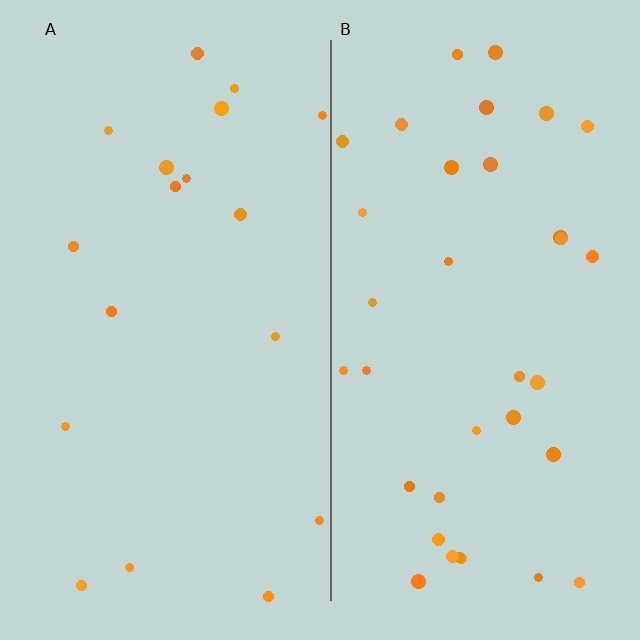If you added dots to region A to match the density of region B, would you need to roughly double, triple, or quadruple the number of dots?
Approximately double.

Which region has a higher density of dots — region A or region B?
B (the right).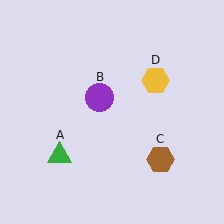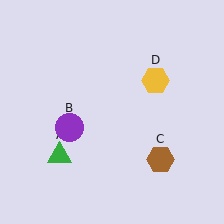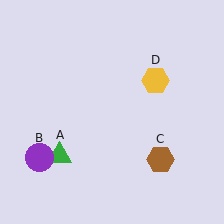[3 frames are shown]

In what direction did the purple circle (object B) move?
The purple circle (object B) moved down and to the left.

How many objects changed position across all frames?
1 object changed position: purple circle (object B).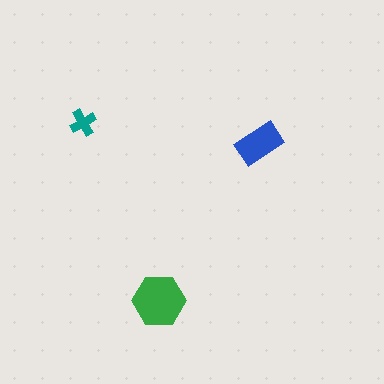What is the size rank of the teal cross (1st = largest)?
3rd.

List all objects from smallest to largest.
The teal cross, the blue rectangle, the green hexagon.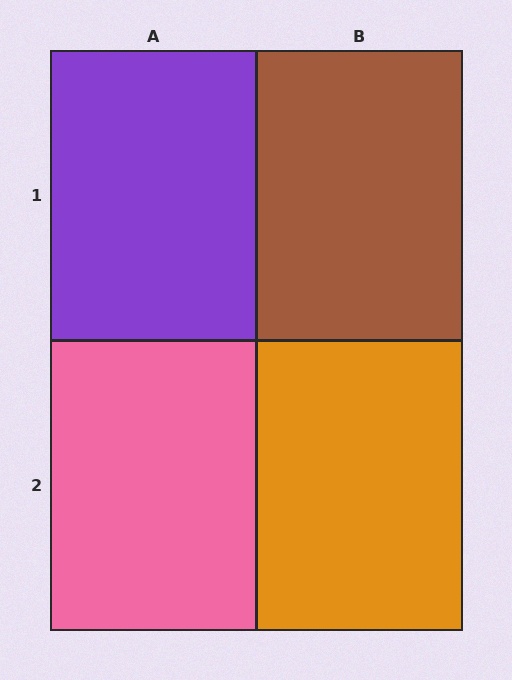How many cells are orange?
1 cell is orange.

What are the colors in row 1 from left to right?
Purple, brown.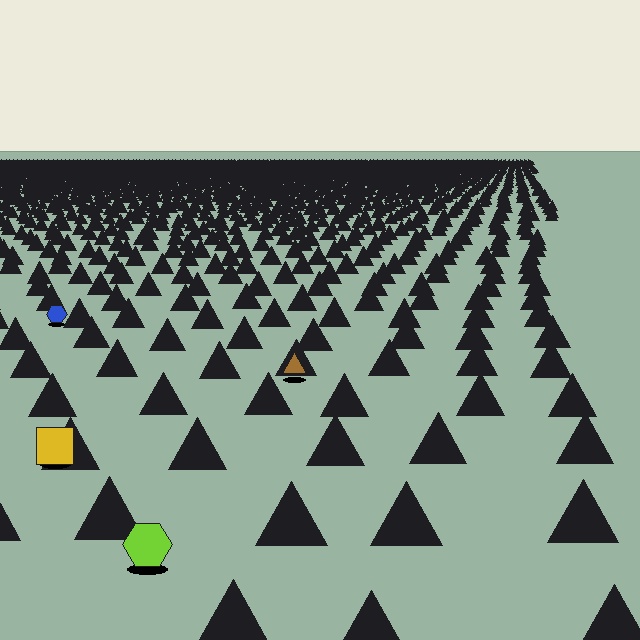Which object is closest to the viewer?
The lime hexagon is closest. The texture marks near it are larger and more spread out.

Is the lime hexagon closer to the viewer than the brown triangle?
Yes. The lime hexagon is closer — you can tell from the texture gradient: the ground texture is coarser near it.